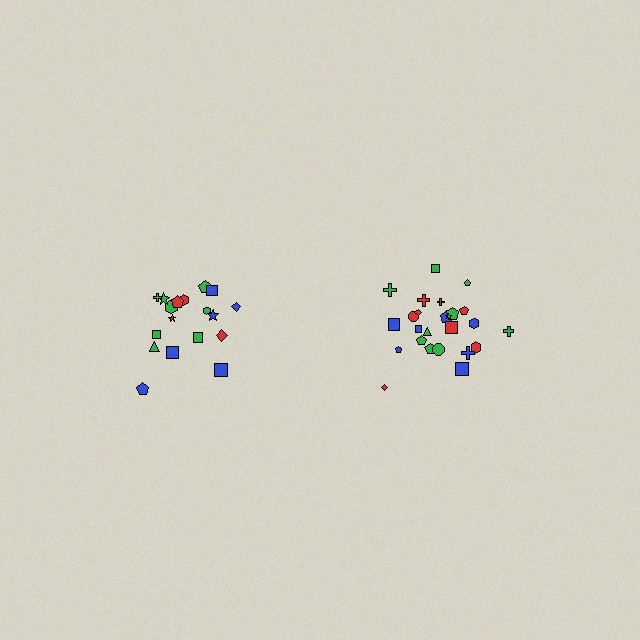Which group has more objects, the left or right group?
The right group.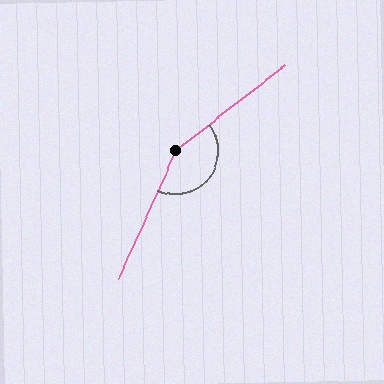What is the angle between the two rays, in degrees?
Approximately 152 degrees.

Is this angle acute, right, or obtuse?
It is obtuse.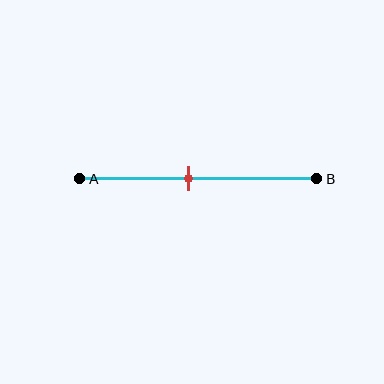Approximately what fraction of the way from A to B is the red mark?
The red mark is approximately 45% of the way from A to B.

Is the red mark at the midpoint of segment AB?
No, the mark is at about 45% from A, not at the 50% midpoint.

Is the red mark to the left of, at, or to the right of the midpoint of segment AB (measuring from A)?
The red mark is to the left of the midpoint of segment AB.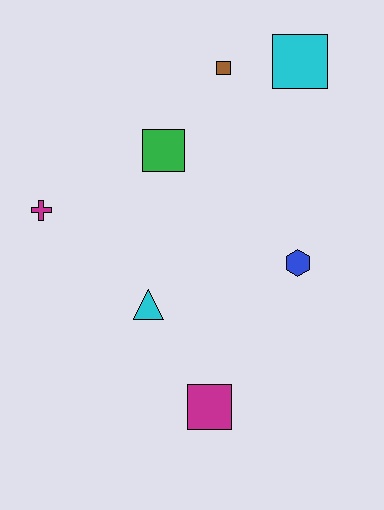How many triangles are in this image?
There is 1 triangle.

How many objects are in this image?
There are 7 objects.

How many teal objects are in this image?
There are no teal objects.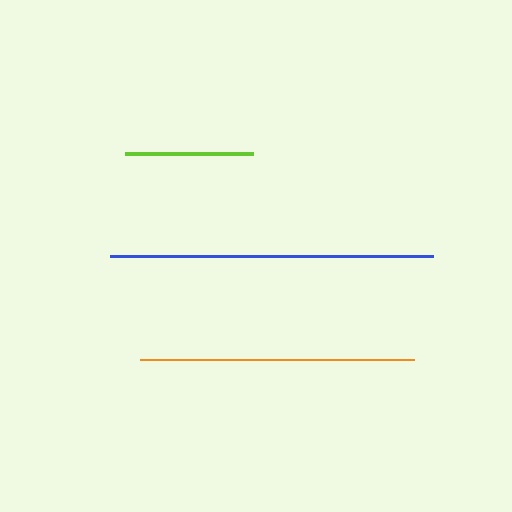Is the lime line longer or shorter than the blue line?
The blue line is longer than the lime line.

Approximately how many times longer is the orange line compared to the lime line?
The orange line is approximately 2.1 times the length of the lime line.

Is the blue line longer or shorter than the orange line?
The blue line is longer than the orange line.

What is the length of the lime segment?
The lime segment is approximately 129 pixels long.